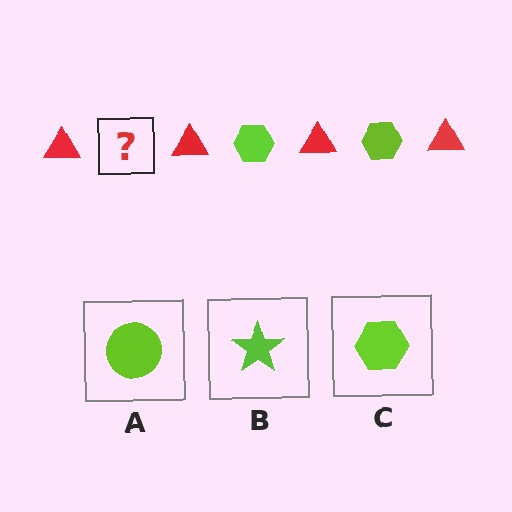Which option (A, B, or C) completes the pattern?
C.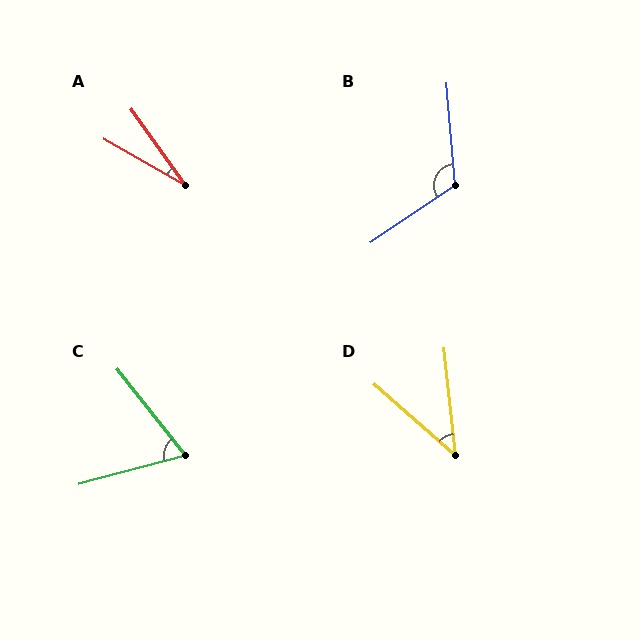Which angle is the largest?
B, at approximately 119 degrees.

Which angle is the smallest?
A, at approximately 25 degrees.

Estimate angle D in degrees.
Approximately 43 degrees.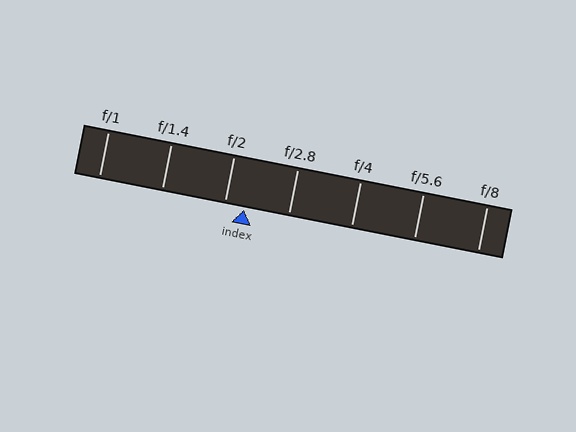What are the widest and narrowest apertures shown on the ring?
The widest aperture shown is f/1 and the narrowest is f/8.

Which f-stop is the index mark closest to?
The index mark is closest to f/2.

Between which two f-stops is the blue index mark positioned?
The index mark is between f/2 and f/2.8.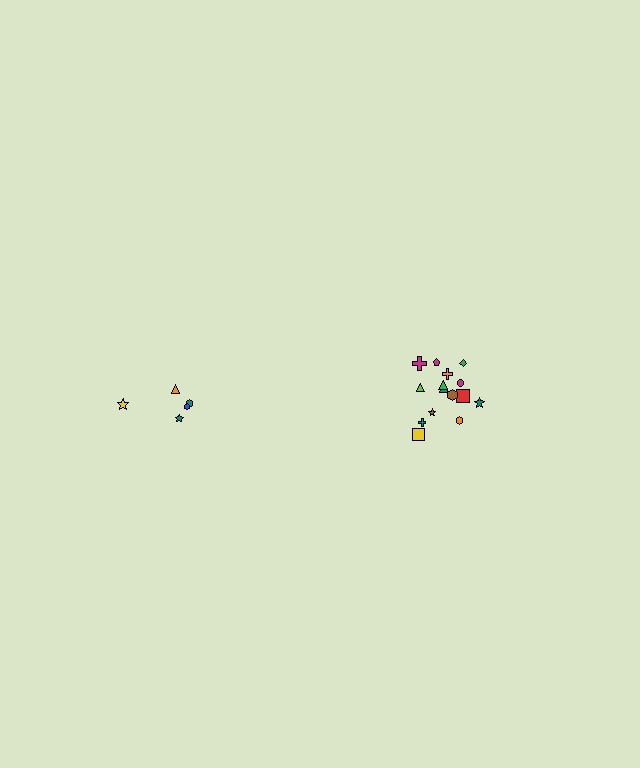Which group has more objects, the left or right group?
The right group.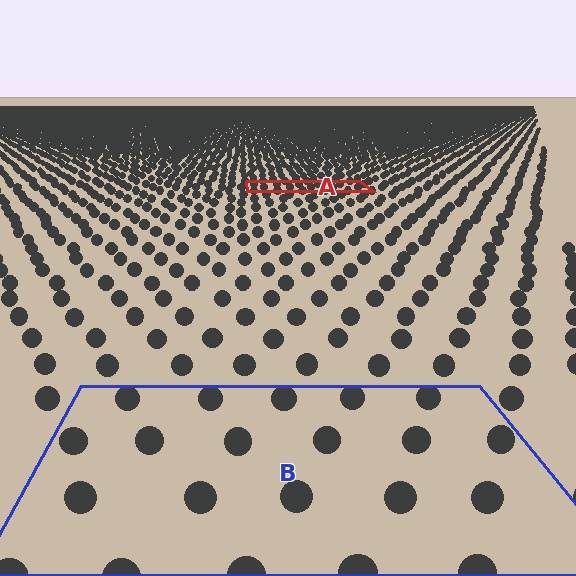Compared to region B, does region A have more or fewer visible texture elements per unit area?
Region A has more texture elements per unit area — they are packed more densely because it is farther away.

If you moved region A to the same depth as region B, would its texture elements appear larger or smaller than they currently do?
They would appear larger. At a closer depth, the same texture elements are projected at a bigger on-screen size.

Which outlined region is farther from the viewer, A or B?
Region A is farther from the viewer — the texture elements inside it appear smaller and more densely packed.